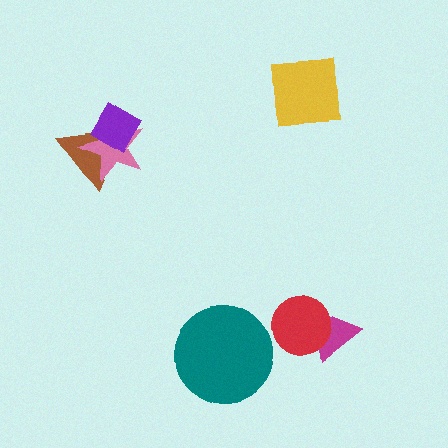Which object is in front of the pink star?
The purple diamond is in front of the pink star.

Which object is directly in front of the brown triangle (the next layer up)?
The pink star is directly in front of the brown triangle.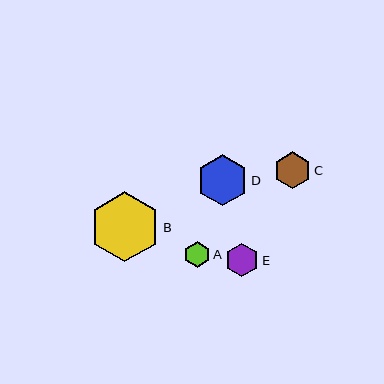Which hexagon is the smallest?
Hexagon A is the smallest with a size of approximately 26 pixels.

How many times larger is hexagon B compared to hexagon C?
Hexagon B is approximately 1.9 times the size of hexagon C.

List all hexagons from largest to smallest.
From largest to smallest: B, D, C, E, A.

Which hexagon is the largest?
Hexagon B is the largest with a size of approximately 70 pixels.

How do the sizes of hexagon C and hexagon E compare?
Hexagon C and hexagon E are approximately the same size.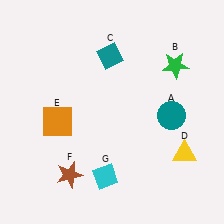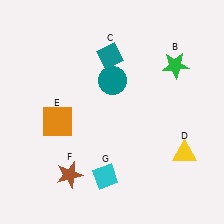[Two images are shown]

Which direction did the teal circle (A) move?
The teal circle (A) moved left.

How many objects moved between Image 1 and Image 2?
1 object moved between the two images.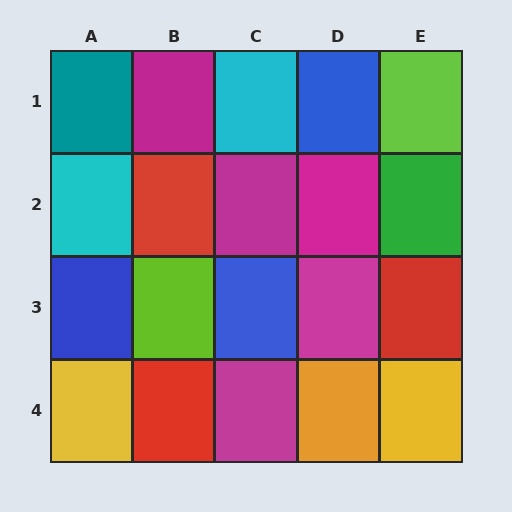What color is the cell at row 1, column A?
Teal.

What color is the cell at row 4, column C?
Magenta.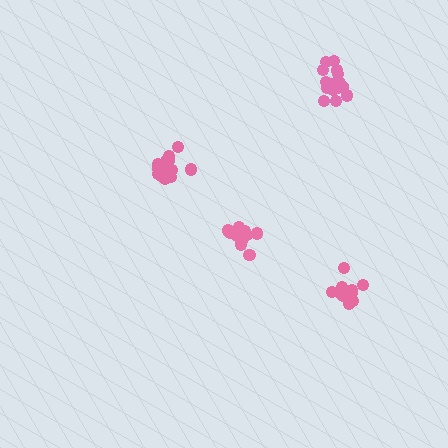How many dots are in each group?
Group 1: 12 dots, Group 2: 11 dots, Group 3: 17 dots, Group 4: 16 dots (56 total).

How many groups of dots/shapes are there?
There are 4 groups.